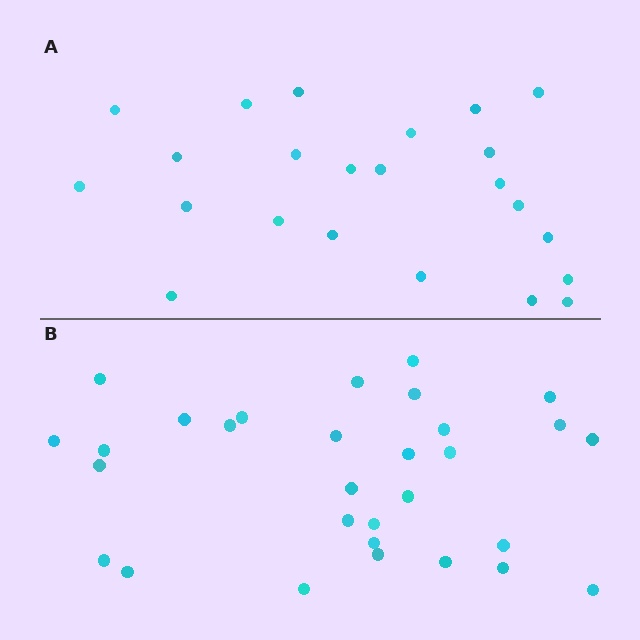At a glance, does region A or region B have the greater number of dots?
Region B (the bottom region) has more dots.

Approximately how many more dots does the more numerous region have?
Region B has roughly 8 or so more dots than region A.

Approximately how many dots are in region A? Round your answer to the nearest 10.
About 20 dots. (The exact count is 23, which rounds to 20.)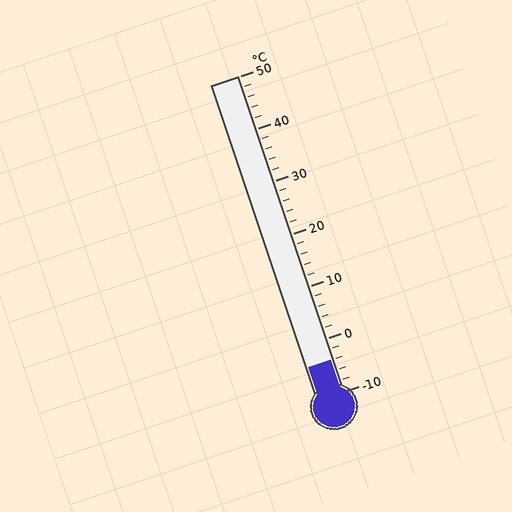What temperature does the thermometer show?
The thermometer shows approximately -4°C.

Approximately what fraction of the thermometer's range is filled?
The thermometer is filled to approximately 10% of its range.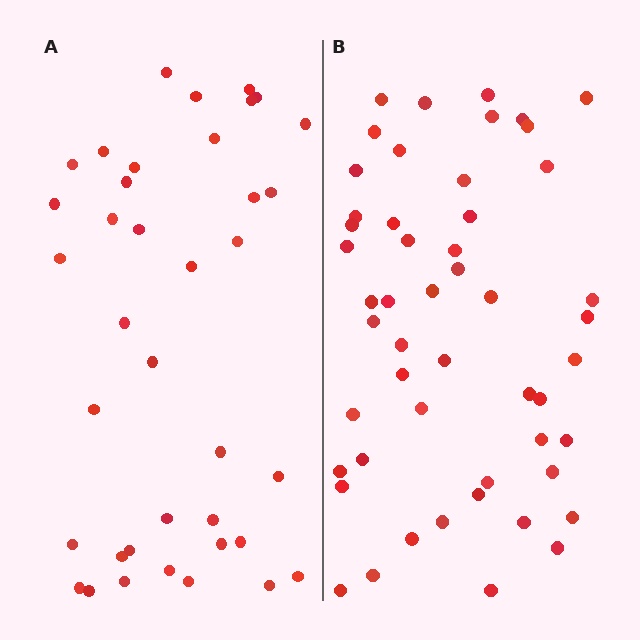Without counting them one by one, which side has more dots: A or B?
Region B (the right region) has more dots.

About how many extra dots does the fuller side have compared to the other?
Region B has approximately 15 more dots than region A.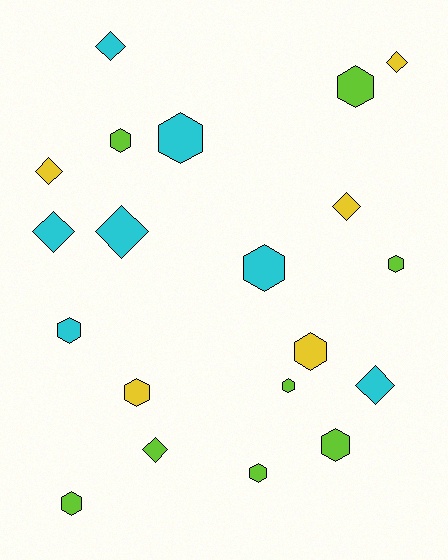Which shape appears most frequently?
Hexagon, with 12 objects.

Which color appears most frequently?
Lime, with 8 objects.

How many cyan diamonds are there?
There are 4 cyan diamonds.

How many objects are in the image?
There are 20 objects.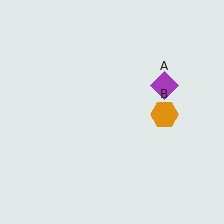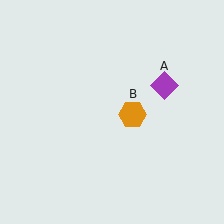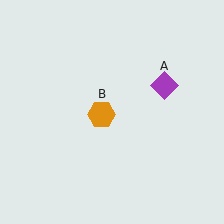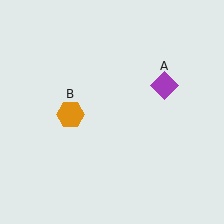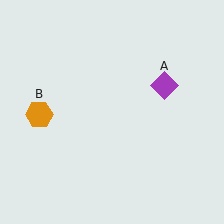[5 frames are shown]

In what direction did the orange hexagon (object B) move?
The orange hexagon (object B) moved left.